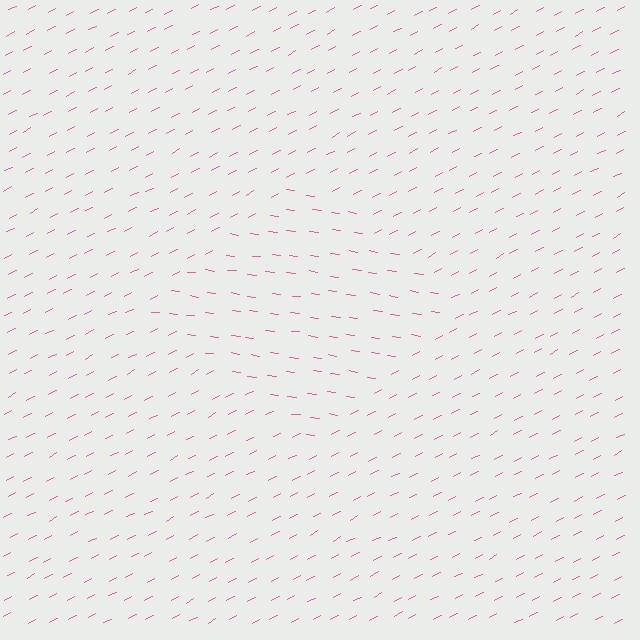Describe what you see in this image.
The image is filled with small pink line segments. A diamond region in the image has lines oriented differently from the surrounding lines, creating a visible texture boundary.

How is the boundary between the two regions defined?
The boundary is defined purely by a change in line orientation (approximately 35 degrees difference). All lines are the same color and thickness.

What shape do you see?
I see a diamond.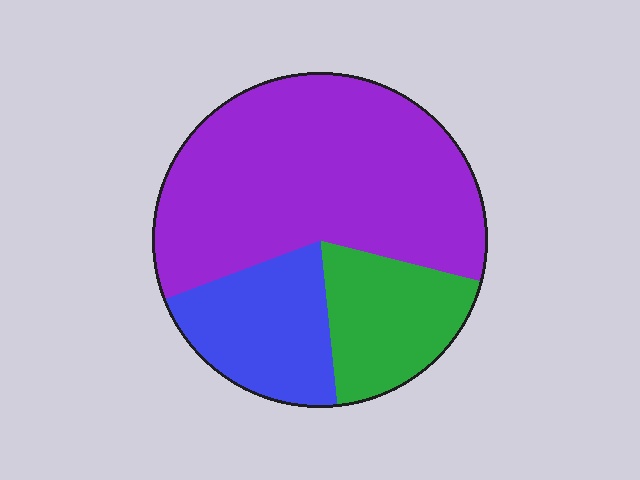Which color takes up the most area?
Purple, at roughly 60%.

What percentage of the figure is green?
Green covers 19% of the figure.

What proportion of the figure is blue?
Blue covers around 20% of the figure.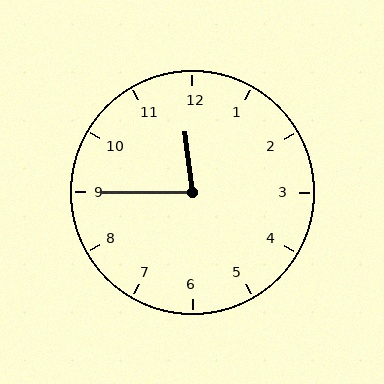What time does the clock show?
11:45.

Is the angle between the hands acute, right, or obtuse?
It is acute.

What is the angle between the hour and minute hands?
Approximately 82 degrees.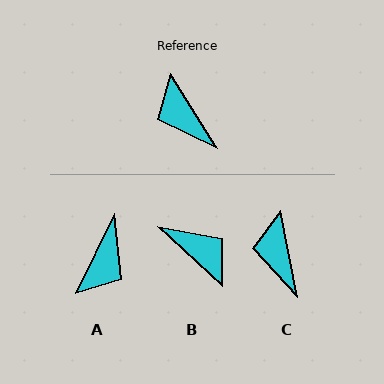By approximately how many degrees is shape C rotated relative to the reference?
Approximately 21 degrees clockwise.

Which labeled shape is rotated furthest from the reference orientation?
B, about 165 degrees away.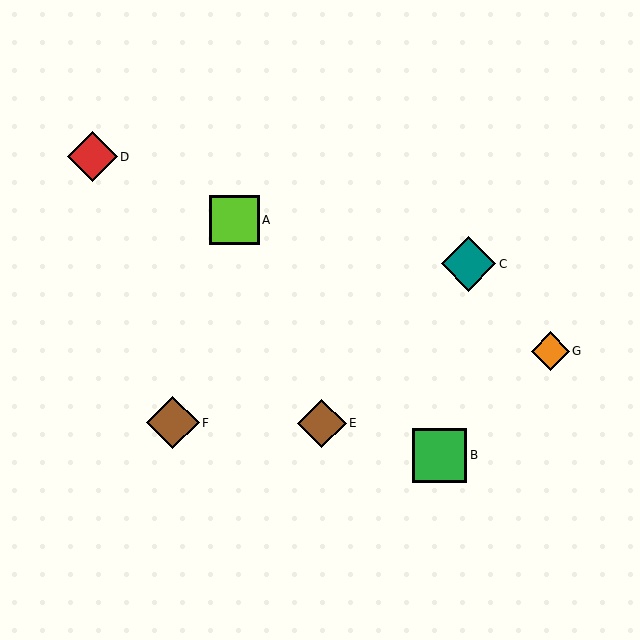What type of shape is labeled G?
Shape G is an orange diamond.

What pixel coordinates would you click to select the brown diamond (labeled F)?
Click at (173, 423) to select the brown diamond F.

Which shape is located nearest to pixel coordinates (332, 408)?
The brown diamond (labeled E) at (322, 423) is nearest to that location.